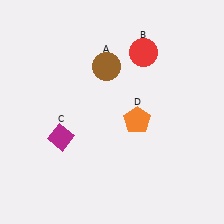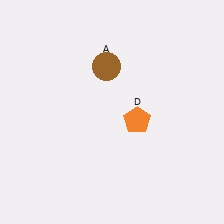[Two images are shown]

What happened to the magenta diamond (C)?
The magenta diamond (C) was removed in Image 2. It was in the bottom-left area of Image 1.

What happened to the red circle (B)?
The red circle (B) was removed in Image 2. It was in the top-right area of Image 1.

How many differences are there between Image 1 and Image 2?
There are 2 differences between the two images.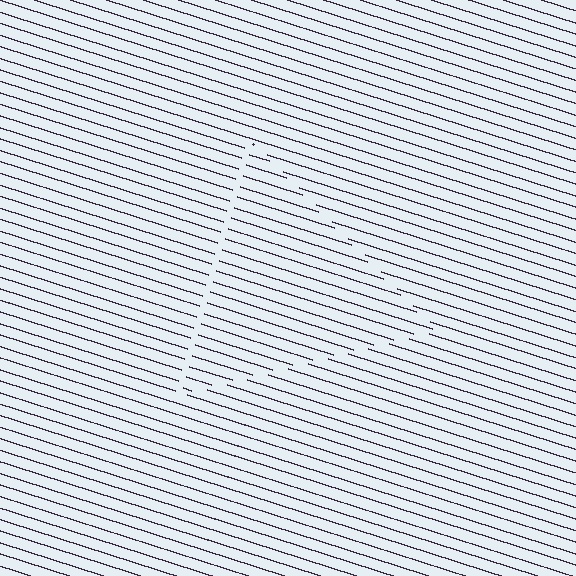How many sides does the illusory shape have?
3 sides — the line-ends trace a triangle.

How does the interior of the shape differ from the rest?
The interior of the shape contains the same grating, shifted by half a period — the contour is defined by the phase discontinuity where line-ends from the inner and outer gratings abut.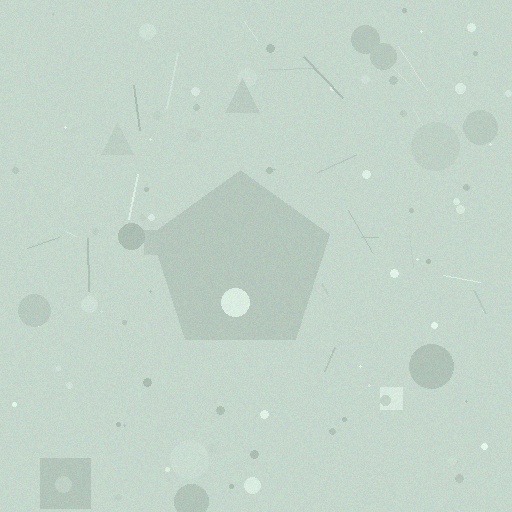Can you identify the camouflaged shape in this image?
The camouflaged shape is a pentagon.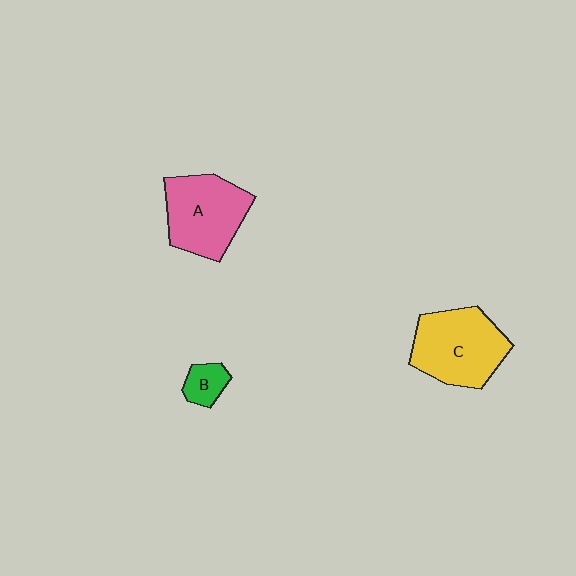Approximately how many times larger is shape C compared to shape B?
Approximately 3.9 times.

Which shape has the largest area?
Shape C (yellow).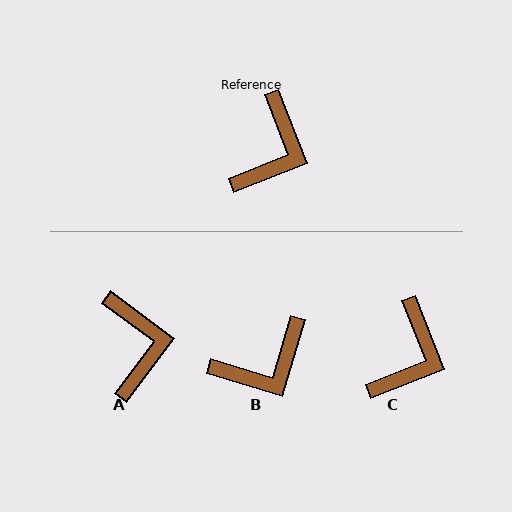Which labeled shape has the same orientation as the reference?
C.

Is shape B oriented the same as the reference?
No, it is off by about 38 degrees.